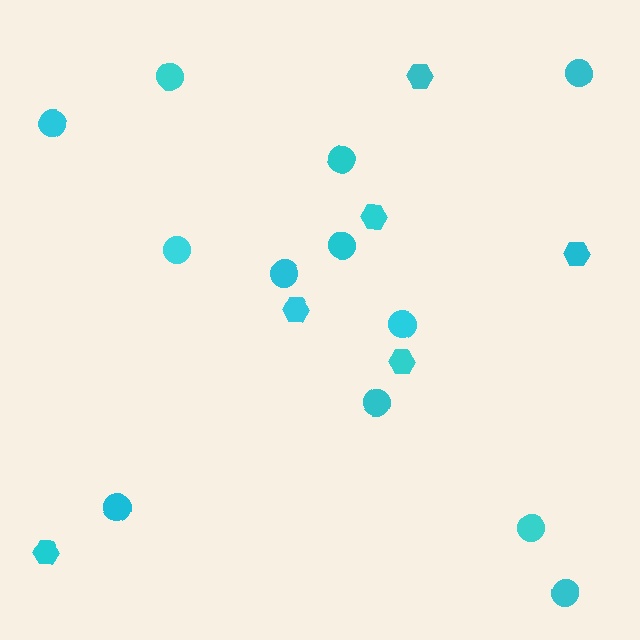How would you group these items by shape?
There are 2 groups: one group of circles (12) and one group of hexagons (6).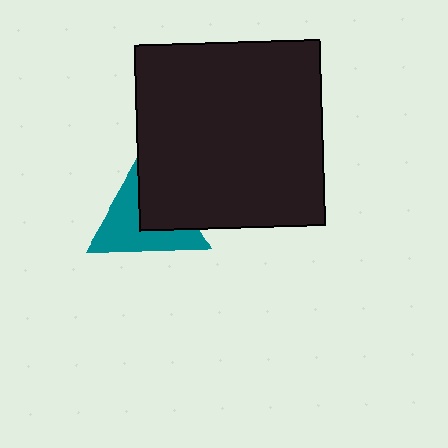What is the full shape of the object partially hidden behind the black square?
The partially hidden object is a teal triangle.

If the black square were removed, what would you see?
You would see the complete teal triangle.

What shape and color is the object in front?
The object in front is a black square.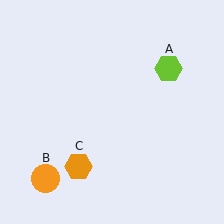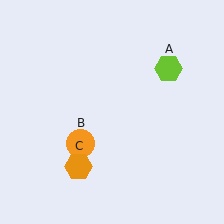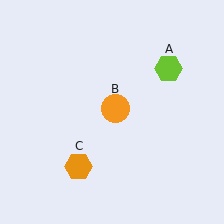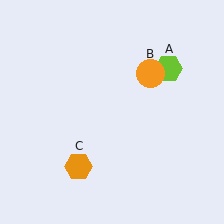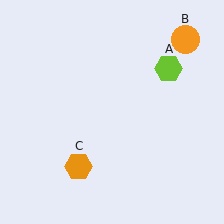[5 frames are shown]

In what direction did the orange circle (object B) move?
The orange circle (object B) moved up and to the right.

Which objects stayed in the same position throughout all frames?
Lime hexagon (object A) and orange hexagon (object C) remained stationary.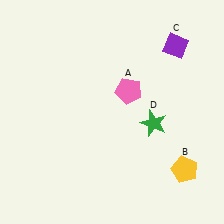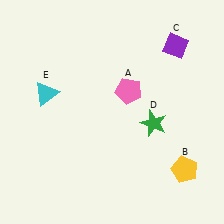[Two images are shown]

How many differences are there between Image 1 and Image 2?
There is 1 difference between the two images.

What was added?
A cyan triangle (E) was added in Image 2.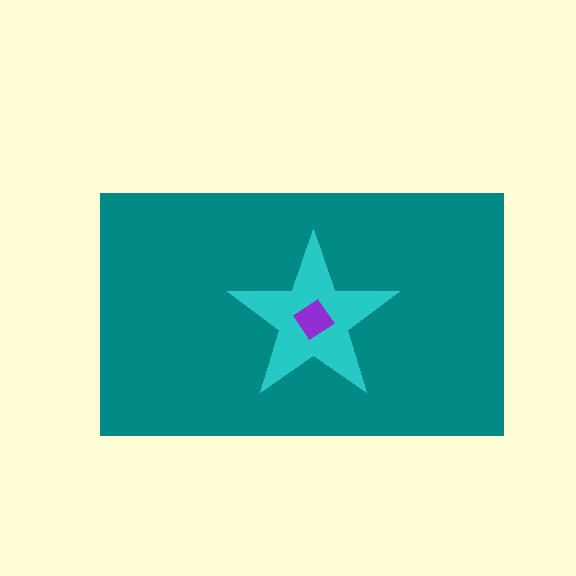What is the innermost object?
The purple diamond.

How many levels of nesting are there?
3.